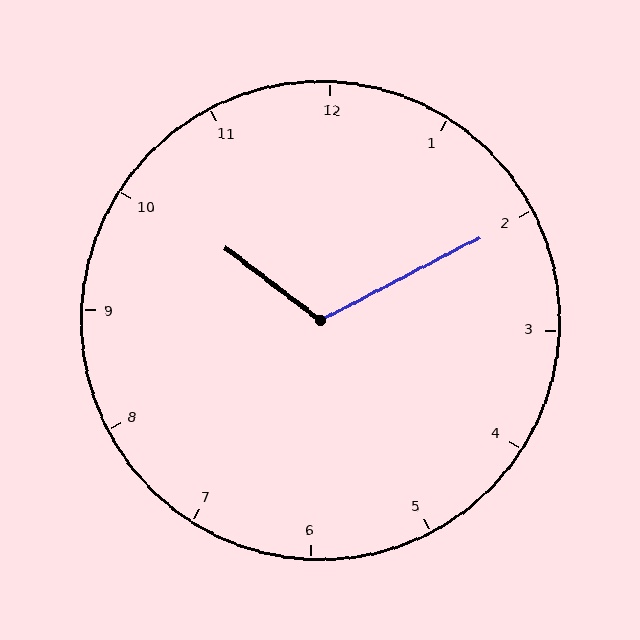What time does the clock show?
10:10.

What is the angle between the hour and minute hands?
Approximately 115 degrees.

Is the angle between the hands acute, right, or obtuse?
It is obtuse.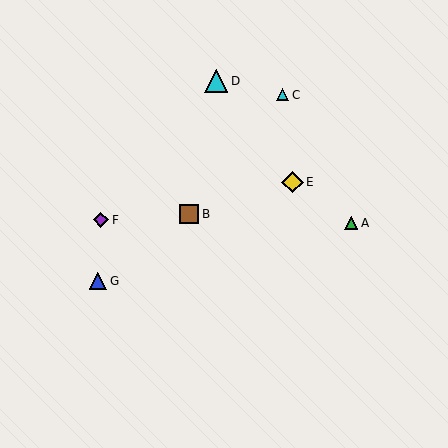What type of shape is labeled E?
Shape E is a yellow diamond.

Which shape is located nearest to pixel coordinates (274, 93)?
The cyan triangle (labeled C) at (283, 95) is nearest to that location.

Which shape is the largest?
The cyan triangle (labeled D) is the largest.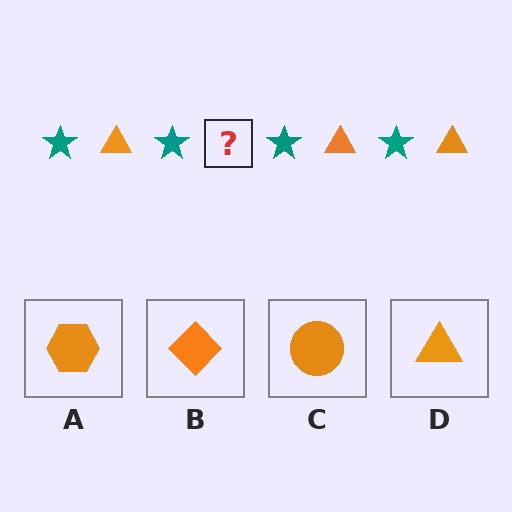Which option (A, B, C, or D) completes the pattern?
D.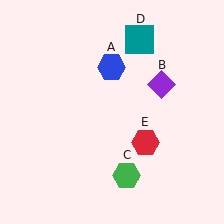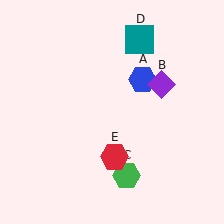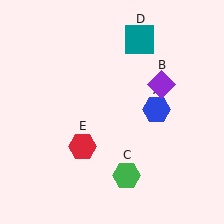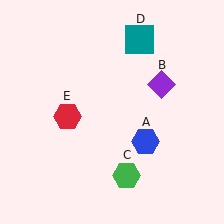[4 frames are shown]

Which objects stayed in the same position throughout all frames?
Purple diamond (object B) and green hexagon (object C) and teal square (object D) remained stationary.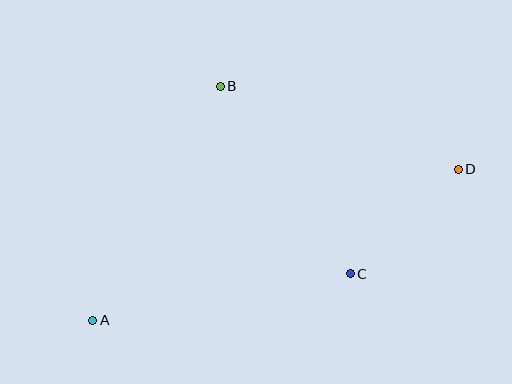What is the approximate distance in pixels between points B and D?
The distance between B and D is approximately 252 pixels.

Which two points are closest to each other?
Points C and D are closest to each other.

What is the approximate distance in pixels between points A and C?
The distance between A and C is approximately 261 pixels.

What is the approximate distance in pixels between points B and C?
The distance between B and C is approximately 228 pixels.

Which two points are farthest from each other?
Points A and D are farthest from each other.